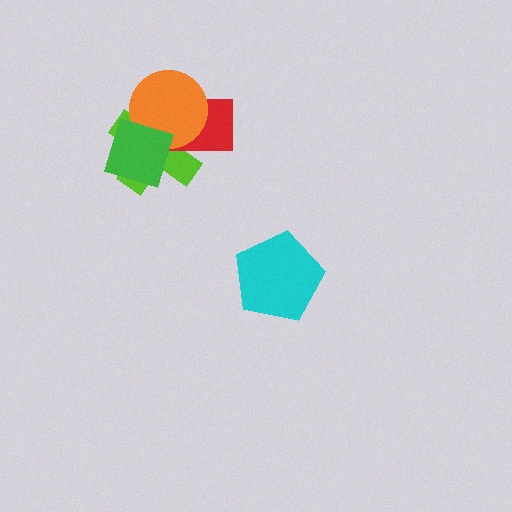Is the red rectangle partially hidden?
Yes, it is partially covered by another shape.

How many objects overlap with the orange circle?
3 objects overlap with the orange circle.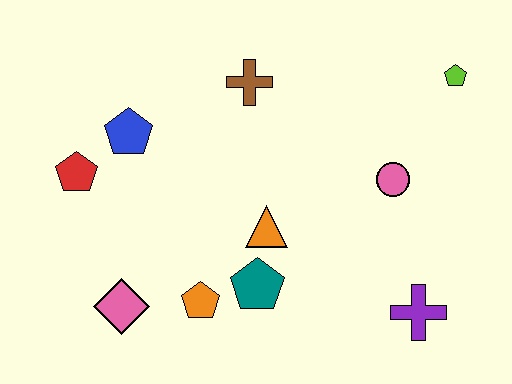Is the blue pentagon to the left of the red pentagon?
No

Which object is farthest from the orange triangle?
The lime pentagon is farthest from the orange triangle.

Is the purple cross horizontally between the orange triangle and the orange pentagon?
No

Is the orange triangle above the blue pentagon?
No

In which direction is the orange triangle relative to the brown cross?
The orange triangle is below the brown cross.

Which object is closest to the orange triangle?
The teal pentagon is closest to the orange triangle.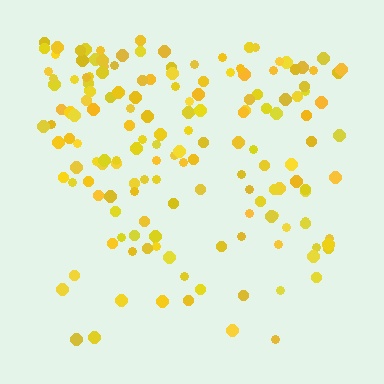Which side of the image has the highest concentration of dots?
The top.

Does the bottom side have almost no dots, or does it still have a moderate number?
Still a moderate number, just noticeably fewer than the top.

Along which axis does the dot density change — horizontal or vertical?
Vertical.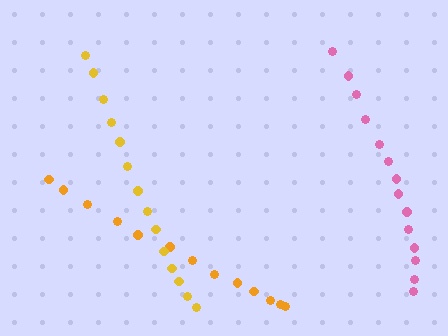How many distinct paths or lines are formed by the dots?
There are 3 distinct paths.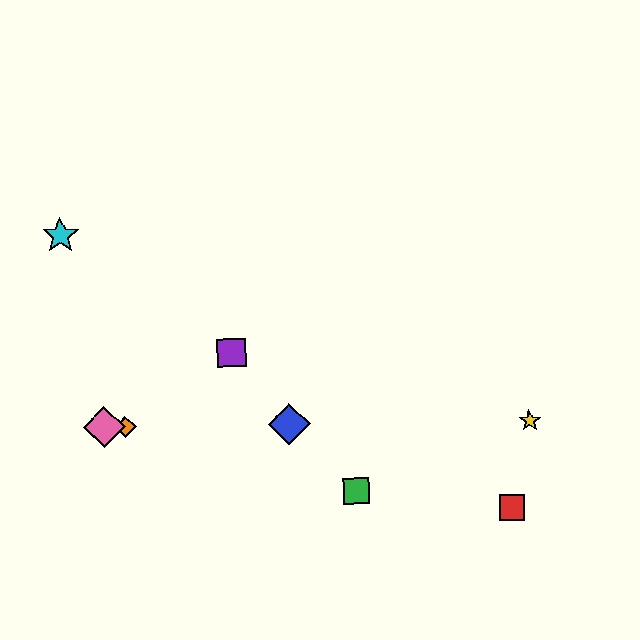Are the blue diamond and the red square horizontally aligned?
No, the blue diamond is at y≈424 and the red square is at y≈508.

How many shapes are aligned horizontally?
4 shapes (the blue diamond, the yellow star, the orange diamond, the pink diamond) are aligned horizontally.